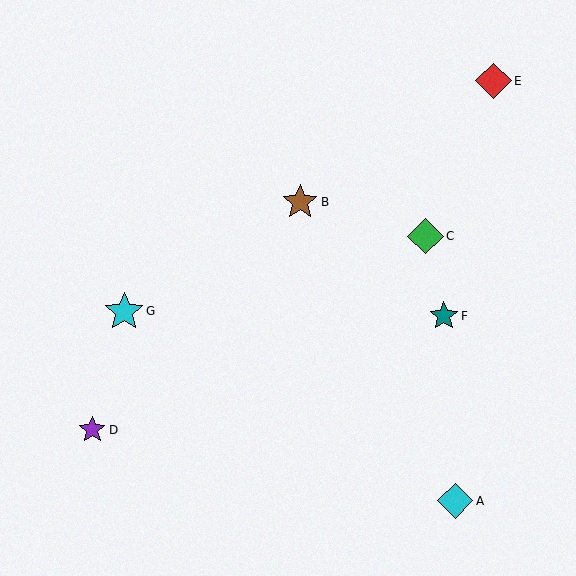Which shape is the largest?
The cyan star (labeled G) is the largest.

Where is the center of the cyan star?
The center of the cyan star is at (124, 311).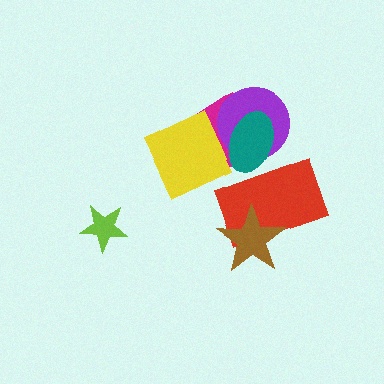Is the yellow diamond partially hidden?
No, no other shape covers it.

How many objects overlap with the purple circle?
3 objects overlap with the purple circle.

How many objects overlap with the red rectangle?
3 objects overlap with the red rectangle.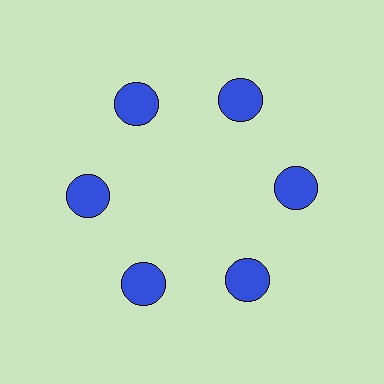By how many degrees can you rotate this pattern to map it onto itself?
The pattern maps onto itself every 60 degrees of rotation.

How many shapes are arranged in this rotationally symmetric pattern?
There are 6 shapes, arranged in 6 groups of 1.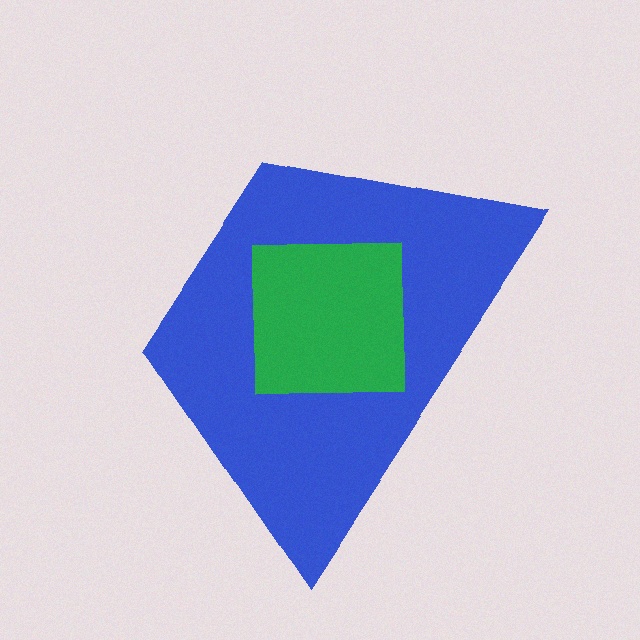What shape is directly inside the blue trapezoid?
The green square.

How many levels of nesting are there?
2.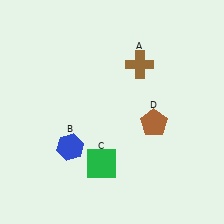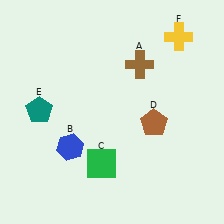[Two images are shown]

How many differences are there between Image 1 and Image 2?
There are 2 differences between the two images.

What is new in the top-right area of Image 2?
A yellow cross (F) was added in the top-right area of Image 2.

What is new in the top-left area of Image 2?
A teal pentagon (E) was added in the top-left area of Image 2.